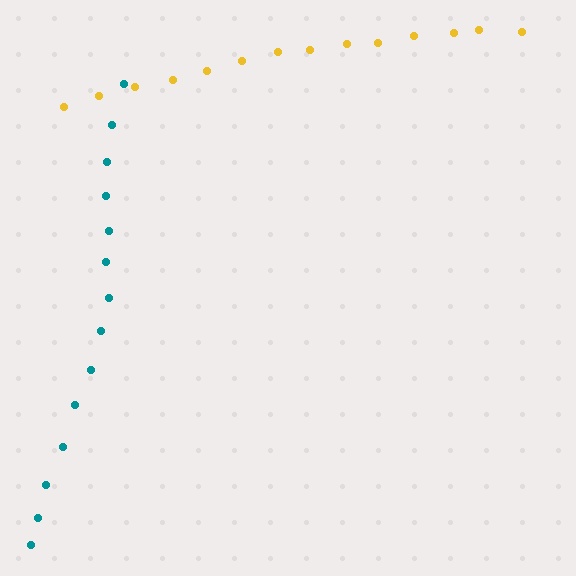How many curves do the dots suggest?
There are 2 distinct paths.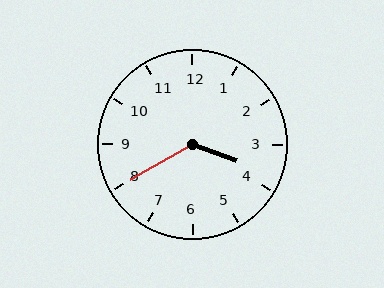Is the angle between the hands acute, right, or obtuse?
It is obtuse.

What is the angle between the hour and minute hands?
Approximately 130 degrees.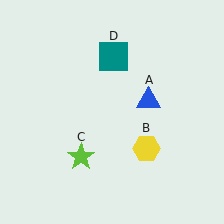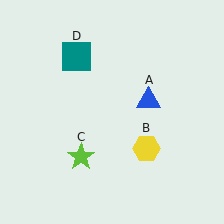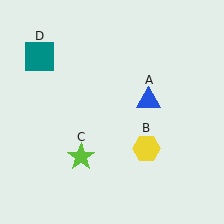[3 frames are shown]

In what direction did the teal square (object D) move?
The teal square (object D) moved left.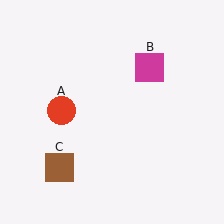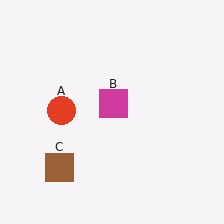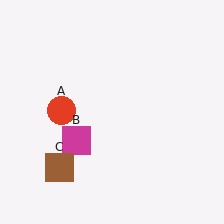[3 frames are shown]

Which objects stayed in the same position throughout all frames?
Red circle (object A) and brown square (object C) remained stationary.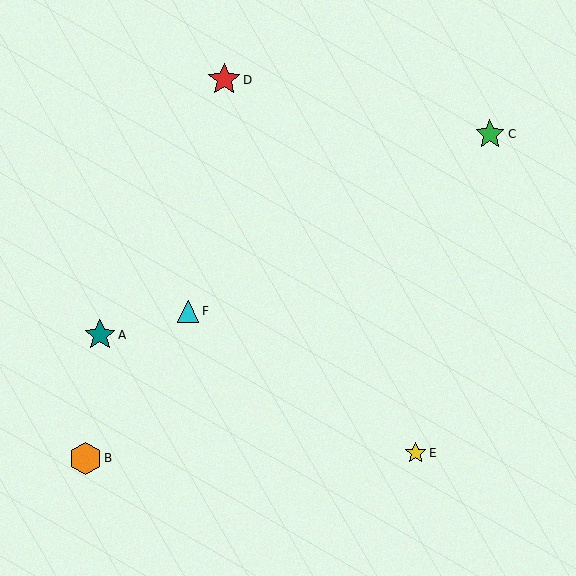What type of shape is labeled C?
Shape C is a green star.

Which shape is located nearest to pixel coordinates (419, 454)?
The yellow star (labeled E) at (416, 453) is nearest to that location.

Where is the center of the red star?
The center of the red star is at (224, 80).